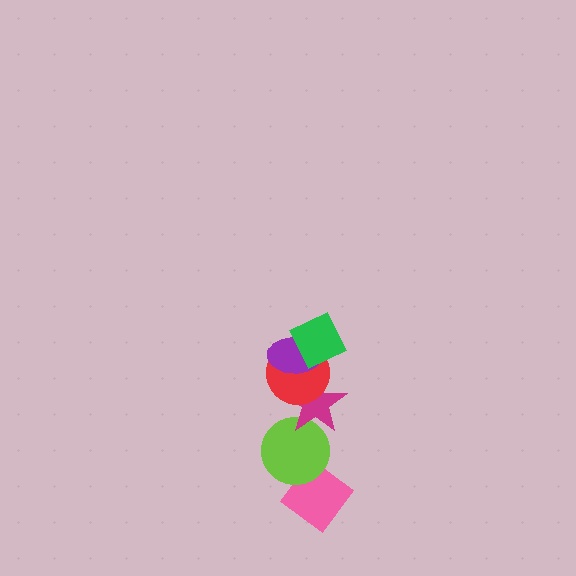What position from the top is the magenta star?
The magenta star is 4th from the top.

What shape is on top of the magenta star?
The red circle is on top of the magenta star.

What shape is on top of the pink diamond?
The lime circle is on top of the pink diamond.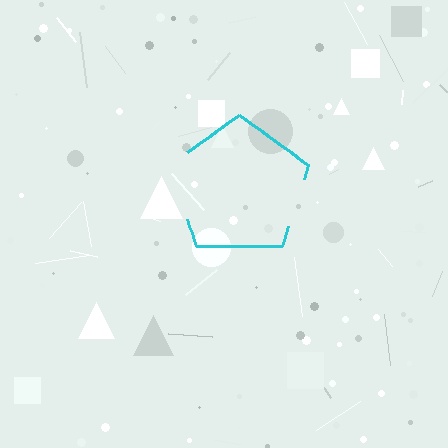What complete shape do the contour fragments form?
The contour fragments form a pentagon.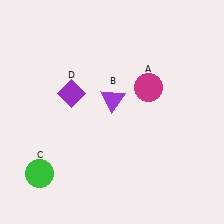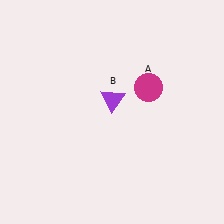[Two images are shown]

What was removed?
The purple diamond (D), the green circle (C) were removed in Image 2.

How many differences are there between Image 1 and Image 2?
There are 2 differences between the two images.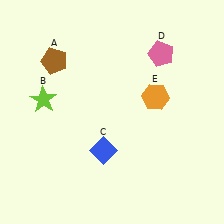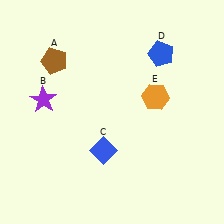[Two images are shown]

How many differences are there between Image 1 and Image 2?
There are 2 differences between the two images.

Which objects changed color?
B changed from lime to purple. D changed from pink to blue.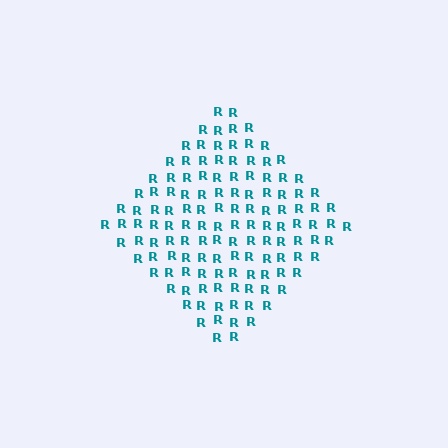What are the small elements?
The small elements are letter R's.